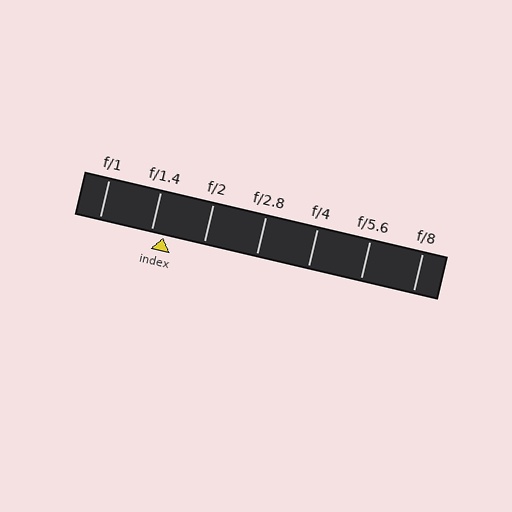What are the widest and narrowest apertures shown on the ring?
The widest aperture shown is f/1 and the narrowest is f/8.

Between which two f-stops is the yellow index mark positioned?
The index mark is between f/1.4 and f/2.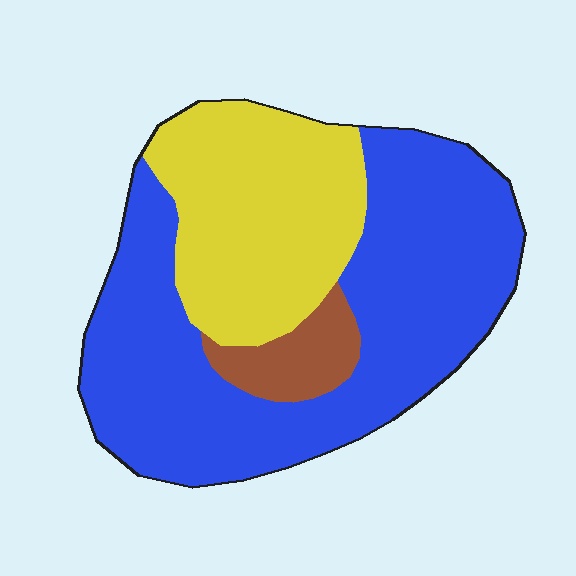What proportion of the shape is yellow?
Yellow takes up about one third (1/3) of the shape.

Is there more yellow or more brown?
Yellow.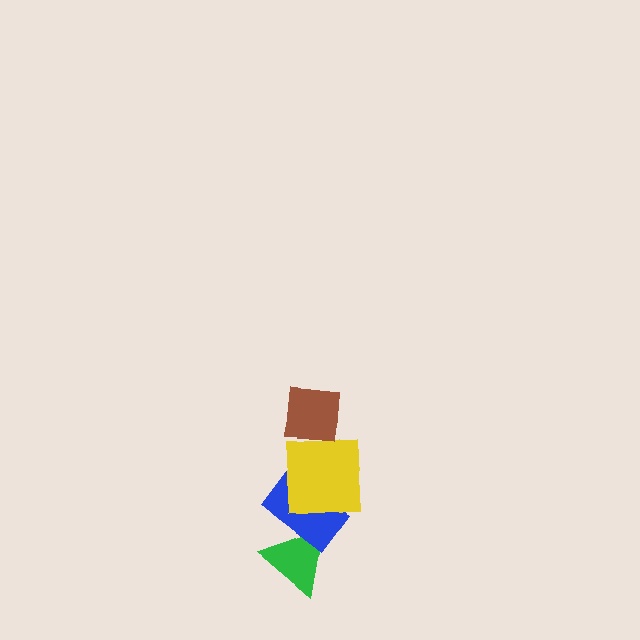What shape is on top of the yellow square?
The brown square is on top of the yellow square.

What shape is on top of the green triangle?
The blue rectangle is on top of the green triangle.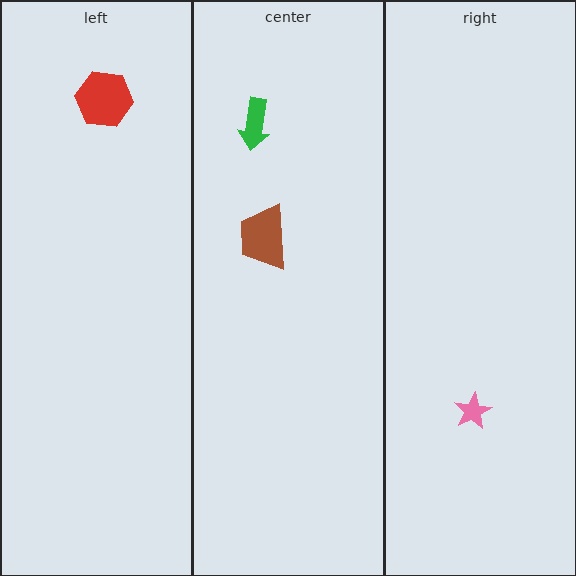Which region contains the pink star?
The right region.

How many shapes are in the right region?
1.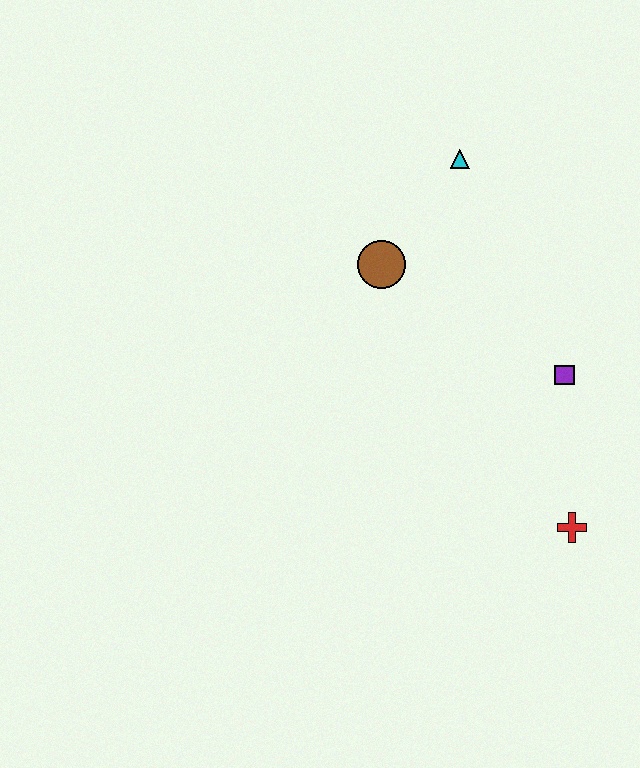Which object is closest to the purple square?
The red cross is closest to the purple square.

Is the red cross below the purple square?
Yes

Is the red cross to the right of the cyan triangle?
Yes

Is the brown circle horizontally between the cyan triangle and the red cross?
No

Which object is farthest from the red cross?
The cyan triangle is farthest from the red cross.